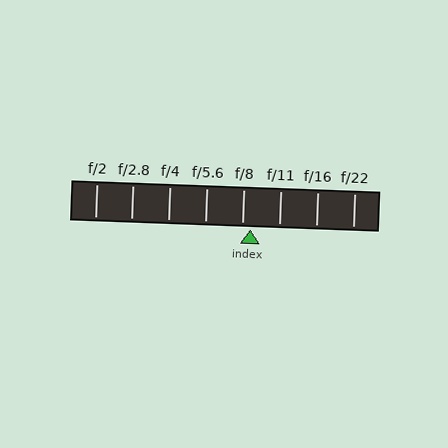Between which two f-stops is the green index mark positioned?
The index mark is between f/8 and f/11.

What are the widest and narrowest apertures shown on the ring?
The widest aperture shown is f/2 and the narrowest is f/22.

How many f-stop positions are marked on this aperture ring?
There are 8 f-stop positions marked.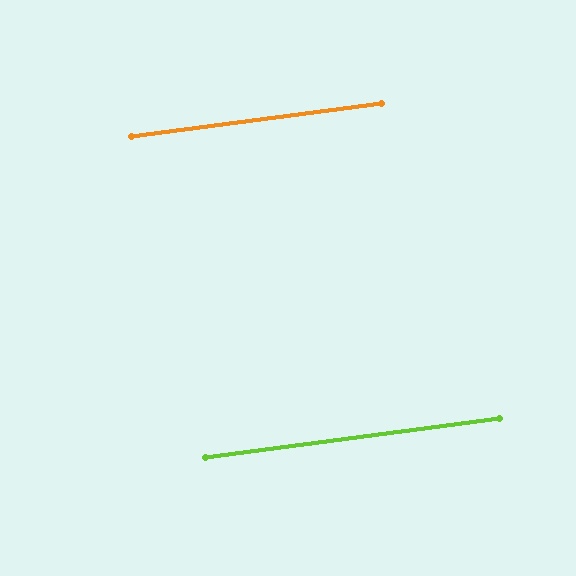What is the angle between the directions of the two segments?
Approximately 0 degrees.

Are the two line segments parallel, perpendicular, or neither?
Parallel — their directions differ by only 0.1°.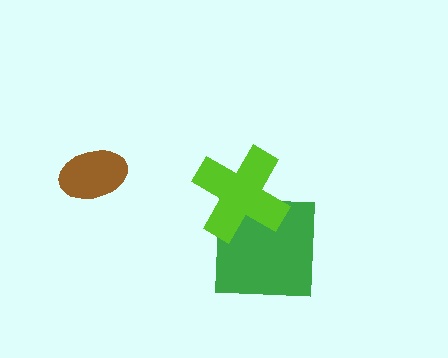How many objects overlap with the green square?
1 object overlaps with the green square.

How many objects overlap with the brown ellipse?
0 objects overlap with the brown ellipse.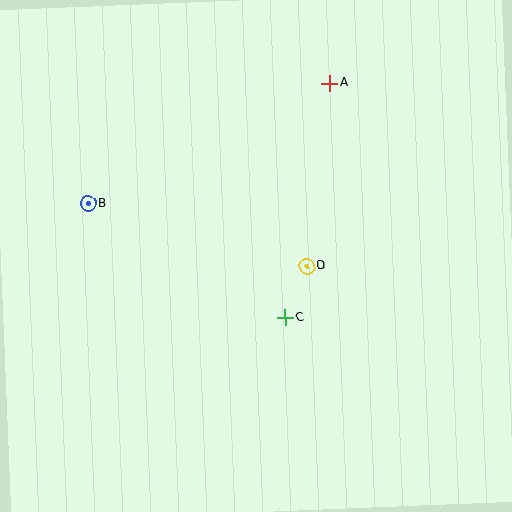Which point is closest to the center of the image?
Point D at (307, 266) is closest to the center.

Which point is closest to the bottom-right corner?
Point C is closest to the bottom-right corner.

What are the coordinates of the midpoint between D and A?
The midpoint between D and A is at (318, 175).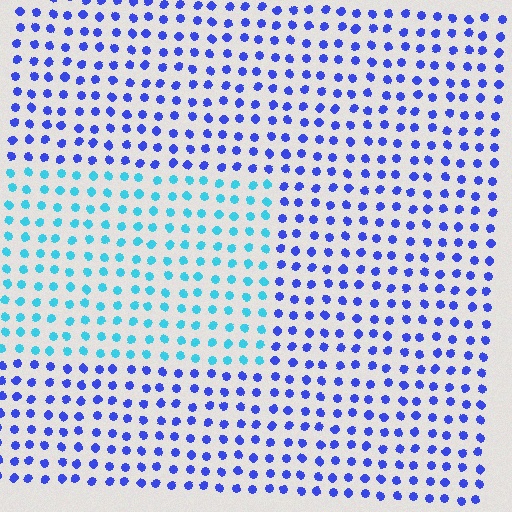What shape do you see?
I see a rectangle.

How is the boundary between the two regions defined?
The boundary is defined purely by a slight shift in hue (about 47 degrees). Spacing, size, and orientation are identical on both sides.